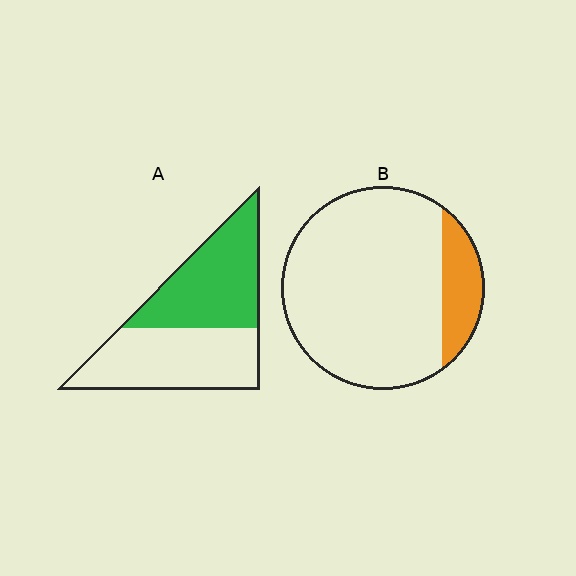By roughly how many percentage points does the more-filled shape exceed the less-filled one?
By roughly 35 percentage points (A over B).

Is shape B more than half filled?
No.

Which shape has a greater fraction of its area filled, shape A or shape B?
Shape A.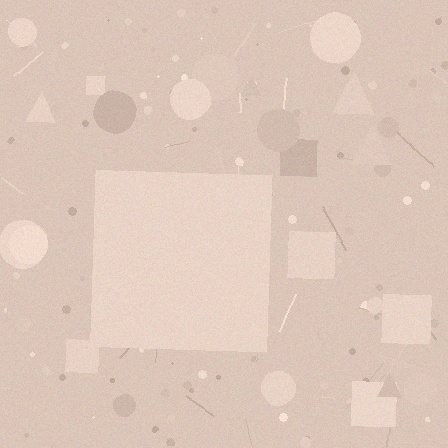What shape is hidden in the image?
A square is hidden in the image.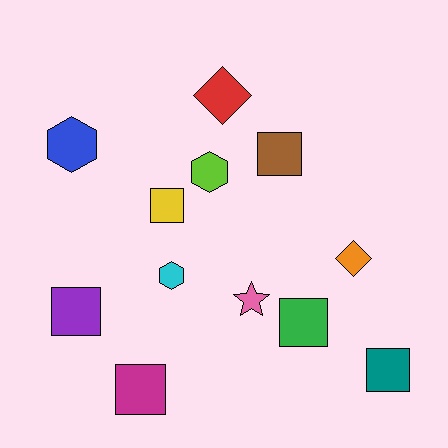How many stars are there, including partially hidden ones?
There is 1 star.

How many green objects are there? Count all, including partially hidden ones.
There is 1 green object.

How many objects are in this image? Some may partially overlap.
There are 12 objects.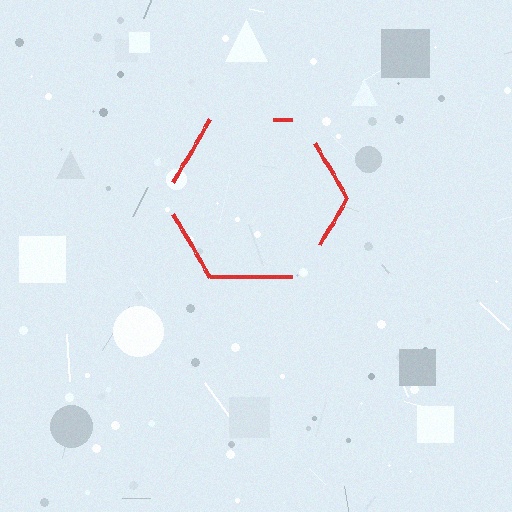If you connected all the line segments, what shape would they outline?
They would outline a hexagon.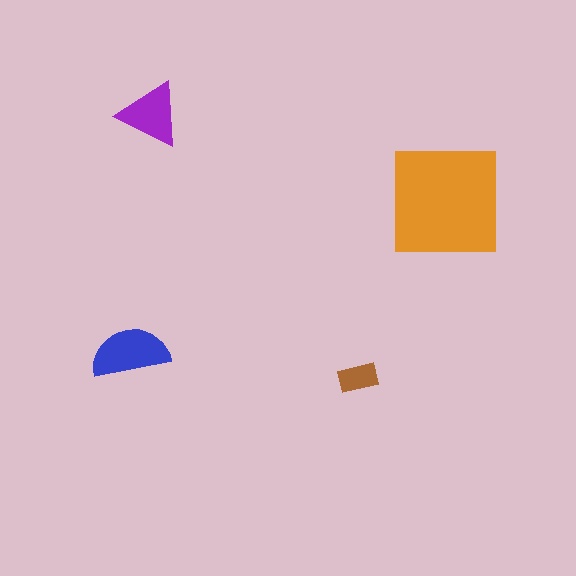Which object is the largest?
The orange square.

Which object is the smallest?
The brown rectangle.